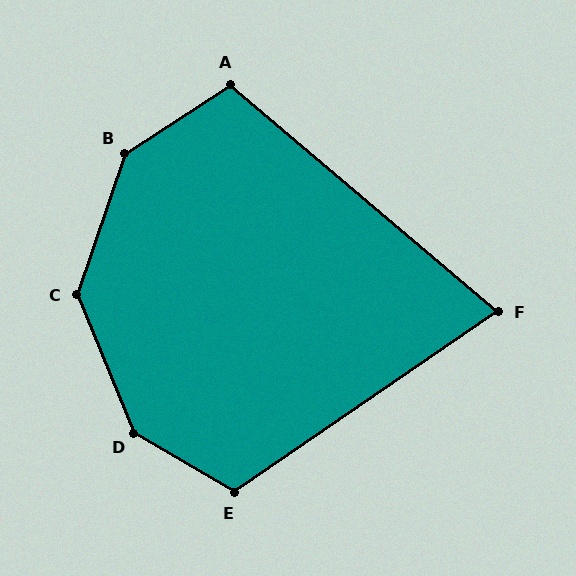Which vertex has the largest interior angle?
D, at approximately 143 degrees.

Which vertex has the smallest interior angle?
F, at approximately 75 degrees.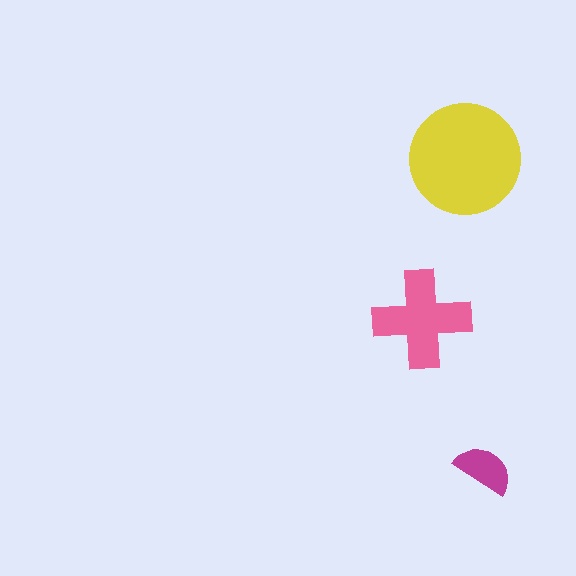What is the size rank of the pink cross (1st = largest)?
2nd.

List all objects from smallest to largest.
The magenta semicircle, the pink cross, the yellow circle.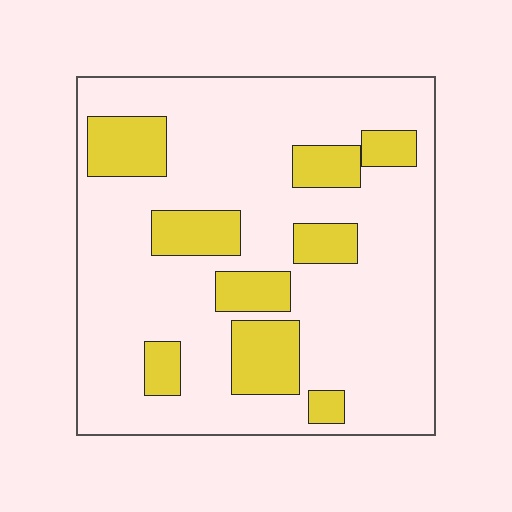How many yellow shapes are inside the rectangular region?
9.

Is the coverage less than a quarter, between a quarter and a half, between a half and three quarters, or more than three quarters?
Less than a quarter.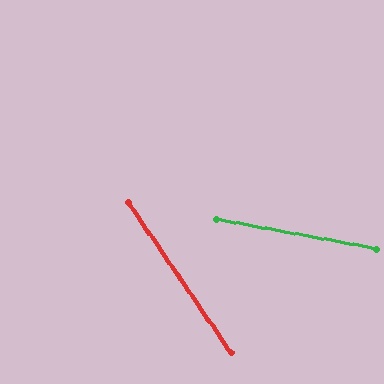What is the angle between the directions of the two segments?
Approximately 45 degrees.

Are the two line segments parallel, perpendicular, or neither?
Neither parallel nor perpendicular — they differ by about 45°.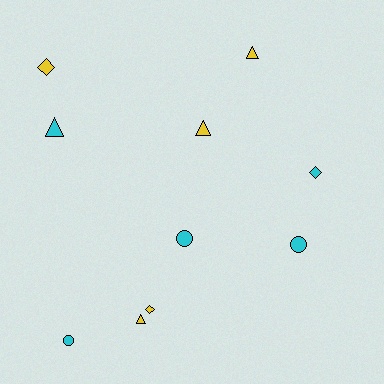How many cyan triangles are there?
There is 1 cyan triangle.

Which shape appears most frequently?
Triangle, with 4 objects.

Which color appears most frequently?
Yellow, with 5 objects.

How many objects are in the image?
There are 10 objects.